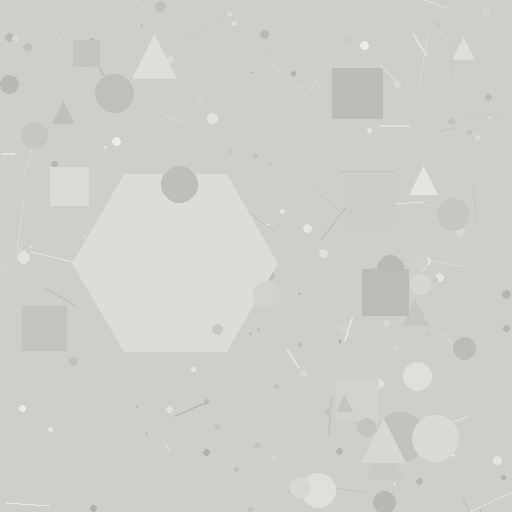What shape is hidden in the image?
A hexagon is hidden in the image.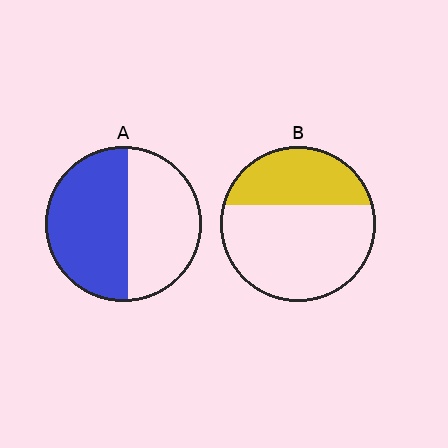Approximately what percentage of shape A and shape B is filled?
A is approximately 55% and B is approximately 35%.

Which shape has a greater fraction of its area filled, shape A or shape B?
Shape A.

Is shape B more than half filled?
No.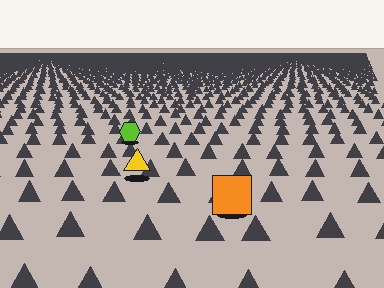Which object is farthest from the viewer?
The lime hexagon is farthest from the viewer. It appears smaller and the ground texture around it is denser.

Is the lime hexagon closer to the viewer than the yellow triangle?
No. The yellow triangle is closer — you can tell from the texture gradient: the ground texture is coarser near it.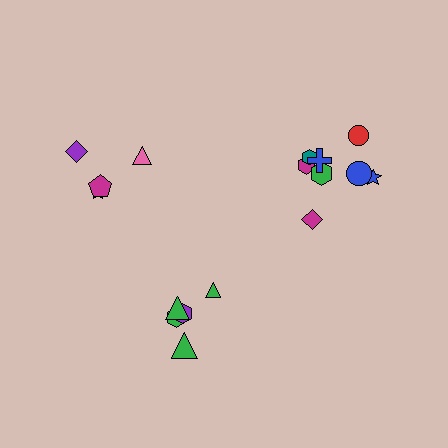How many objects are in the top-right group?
There are 8 objects.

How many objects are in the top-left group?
There are 4 objects.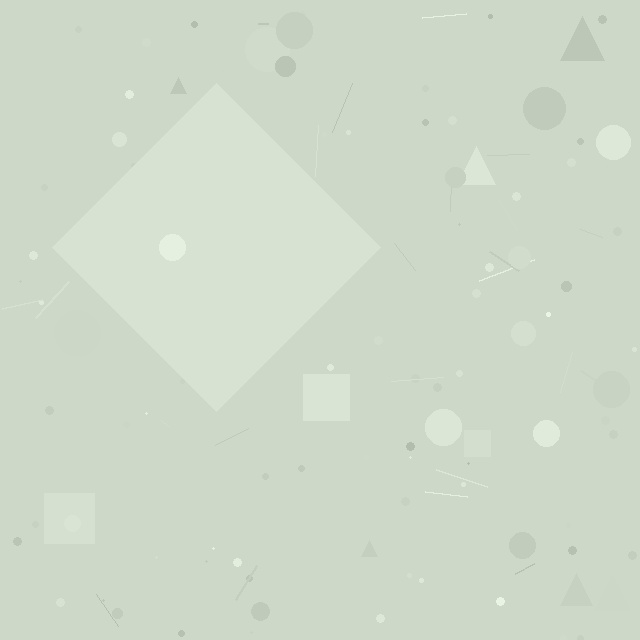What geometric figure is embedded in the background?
A diamond is embedded in the background.